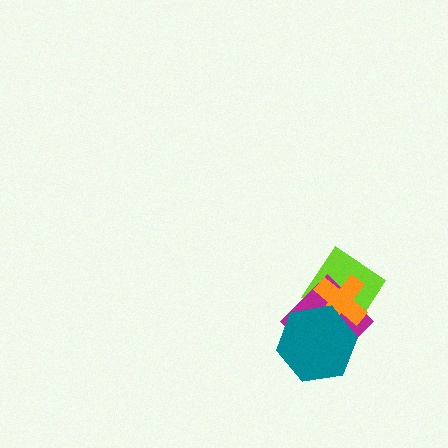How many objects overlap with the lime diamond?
3 objects overlap with the lime diamond.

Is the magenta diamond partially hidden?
Yes, it is partially covered by another shape.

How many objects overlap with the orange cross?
3 objects overlap with the orange cross.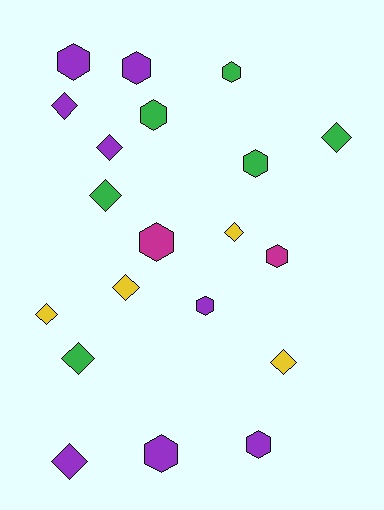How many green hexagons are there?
There are 3 green hexagons.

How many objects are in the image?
There are 20 objects.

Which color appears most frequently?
Purple, with 8 objects.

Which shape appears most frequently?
Hexagon, with 10 objects.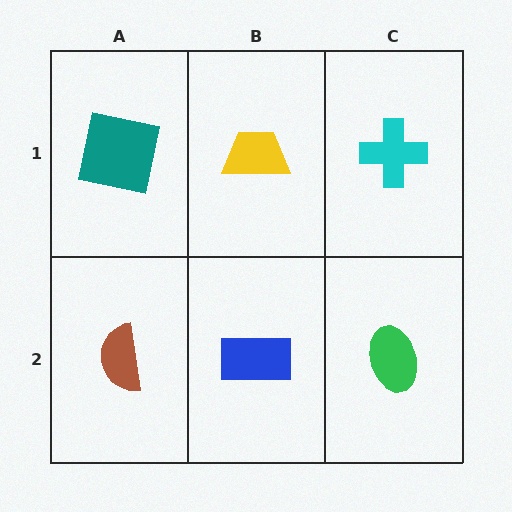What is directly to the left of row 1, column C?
A yellow trapezoid.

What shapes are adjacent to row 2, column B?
A yellow trapezoid (row 1, column B), a brown semicircle (row 2, column A), a green ellipse (row 2, column C).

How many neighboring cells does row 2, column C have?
2.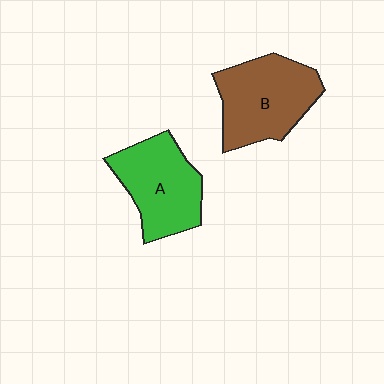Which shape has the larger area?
Shape B (brown).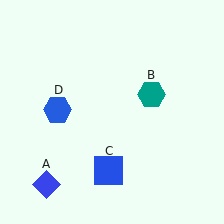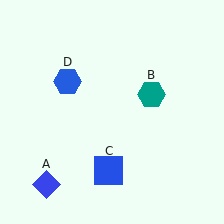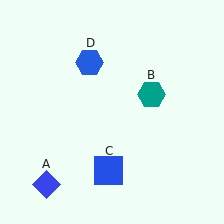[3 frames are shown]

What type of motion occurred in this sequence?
The blue hexagon (object D) rotated clockwise around the center of the scene.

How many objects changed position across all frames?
1 object changed position: blue hexagon (object D).